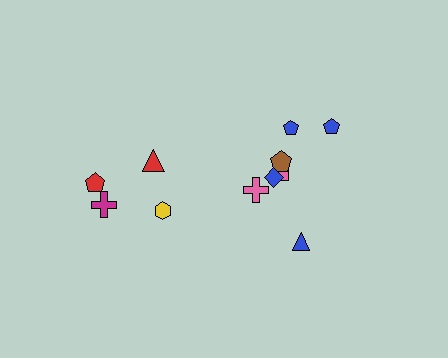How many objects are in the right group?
There are 7 objects.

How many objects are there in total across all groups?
There are 11 objects.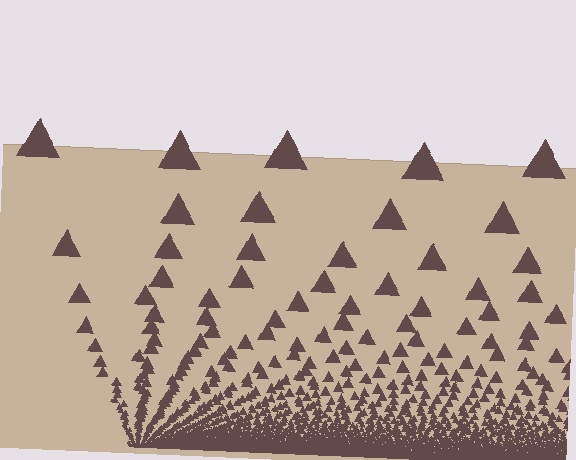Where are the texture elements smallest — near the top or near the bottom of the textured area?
Near the bottom.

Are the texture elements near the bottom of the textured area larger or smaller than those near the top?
Smaller. The gradient is inverted — elements near the bottom are smaller and denser.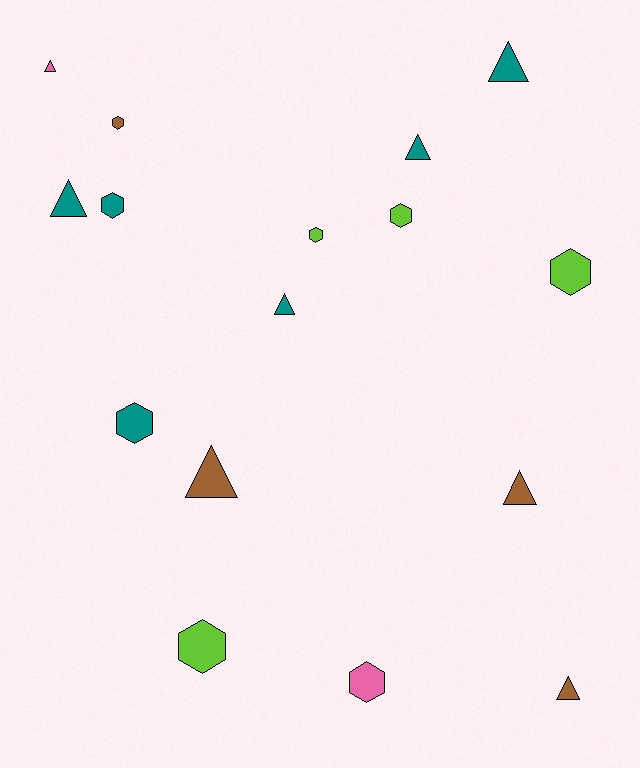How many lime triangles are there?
There are no lime triangles.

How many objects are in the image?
There are 16 objects.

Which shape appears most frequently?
Hexagon, with 8 objects.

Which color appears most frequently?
Teal, with 6 objects.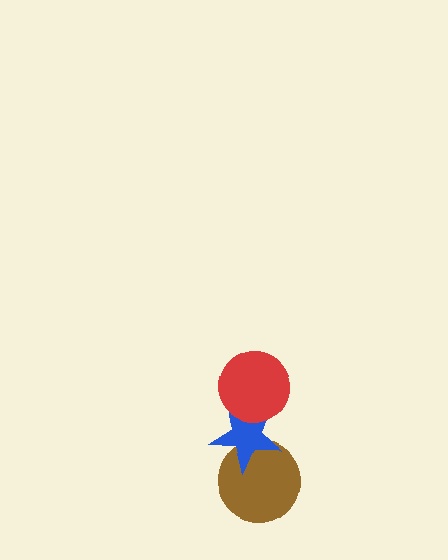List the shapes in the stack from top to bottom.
From top to bottom: the red circle, the blue star, the brown circle.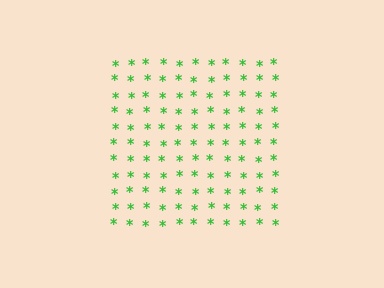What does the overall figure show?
The overall figure shows a square.